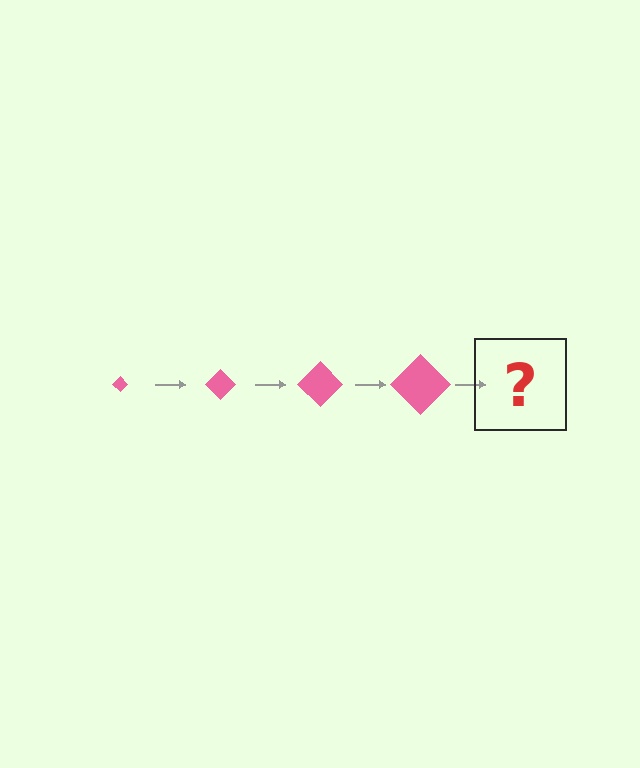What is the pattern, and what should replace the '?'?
The pattern is that the diamond gets progressively larger each step. The '?' should be a pink diamond, larger than the previous one.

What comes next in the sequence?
The next element should be a pink diamond, larger than the previous one.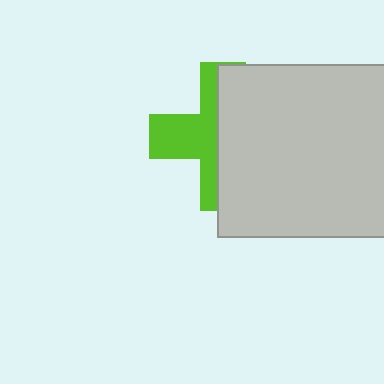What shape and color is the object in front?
The object in front is a light gray square.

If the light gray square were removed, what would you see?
You would see the complete lime cross.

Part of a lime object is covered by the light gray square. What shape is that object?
It is a cross.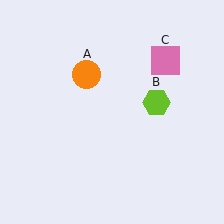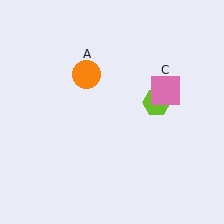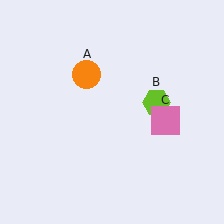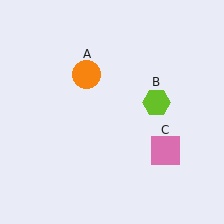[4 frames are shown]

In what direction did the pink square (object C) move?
The pink square (object C) moved down.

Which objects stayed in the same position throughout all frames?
Orange circle (object A) and lime hexagon (object B) remained stationary.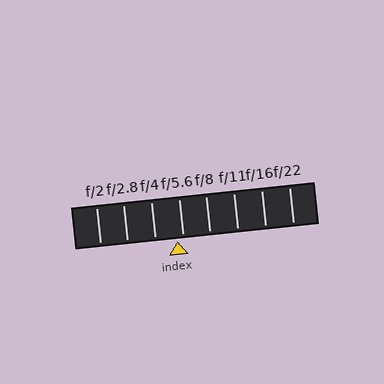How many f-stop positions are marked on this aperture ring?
There are 8 f-stop positions marked.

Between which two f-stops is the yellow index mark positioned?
The index mark is between f/4 and f/5.6.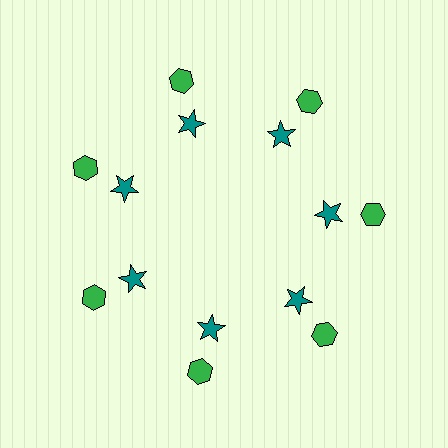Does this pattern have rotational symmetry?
Yes, this pattern has 7-fold rotational symmetry. It looks the same after rotating 51 degrees around the center.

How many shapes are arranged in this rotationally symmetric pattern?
There are 14 shapes, arranged in 7 groups of 2.